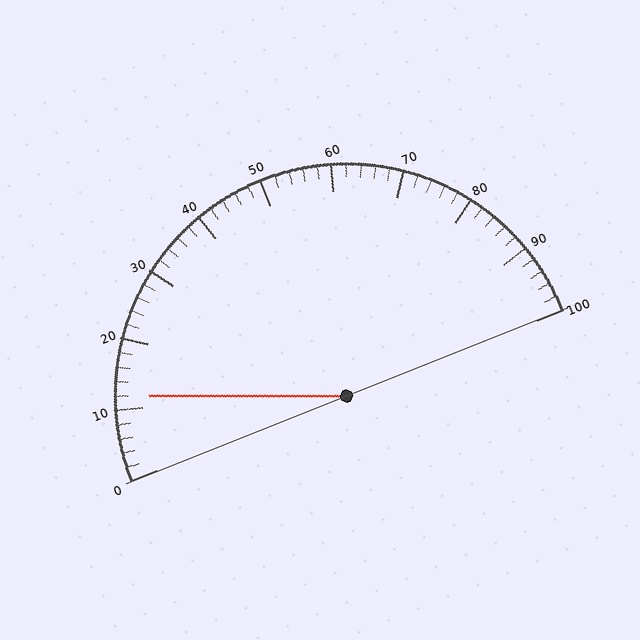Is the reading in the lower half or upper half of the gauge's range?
The reading is in the lower half of the range (0 to 100).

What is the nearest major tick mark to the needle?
The nearest major tick mark is 10.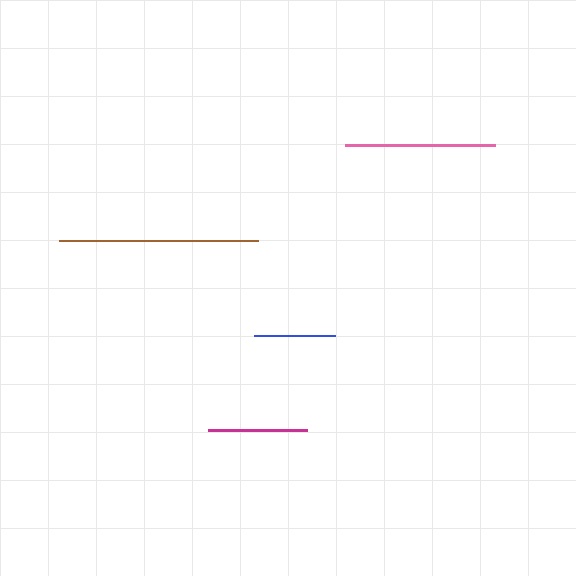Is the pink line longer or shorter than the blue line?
The pink line is longer than the blue line.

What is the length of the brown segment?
The brown segment is approximately 199 pixels long.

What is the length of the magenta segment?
The magenta segment is approximately 98 pixels long.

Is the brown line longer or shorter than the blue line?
The brown line is longer than the blue line.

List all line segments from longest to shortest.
From longest to shortest: brown, pink, magenta, blue.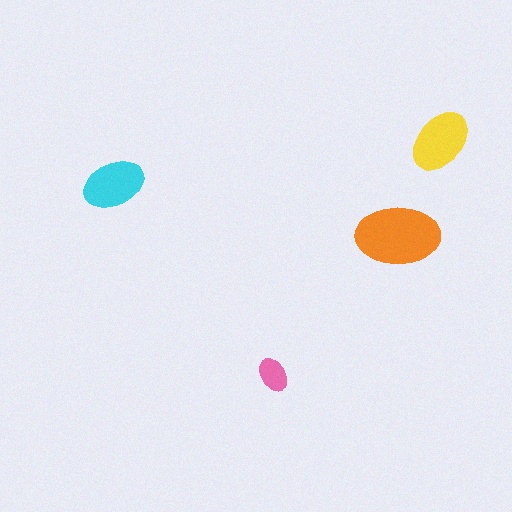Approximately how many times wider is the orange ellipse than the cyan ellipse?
About 1.5 times wider.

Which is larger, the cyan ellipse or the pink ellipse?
The cyan one.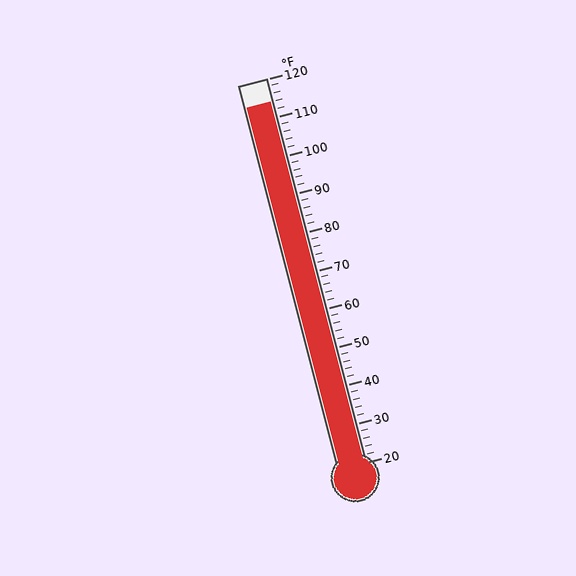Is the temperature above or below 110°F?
The temperature is above 110°F.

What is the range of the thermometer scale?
The thermometer scale ranges from 20°F to 120°F.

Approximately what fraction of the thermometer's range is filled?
The thermometer is filled to approximately 95% of its range.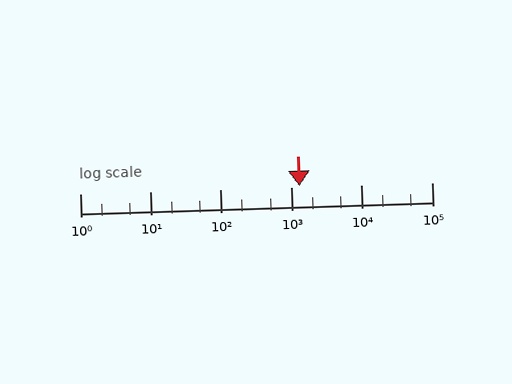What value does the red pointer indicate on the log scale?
The pointer indicates approximately 1300.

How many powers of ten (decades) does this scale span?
The scale spans 5 decades, from 1 to 100000.